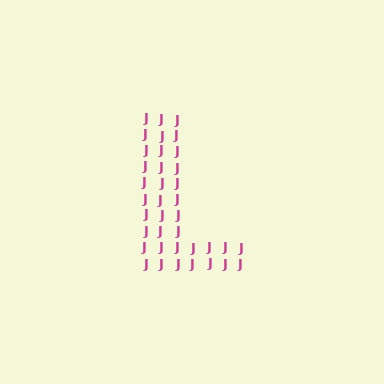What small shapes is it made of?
It is made of small letter J's.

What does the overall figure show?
The overall figure shows the letter L.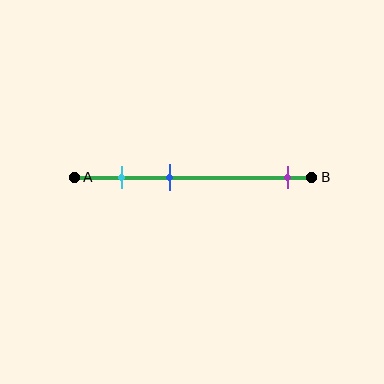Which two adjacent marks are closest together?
The cyan and blue marks are the closest adjacent pair.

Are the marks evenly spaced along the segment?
No, the marks are not evenly spaced.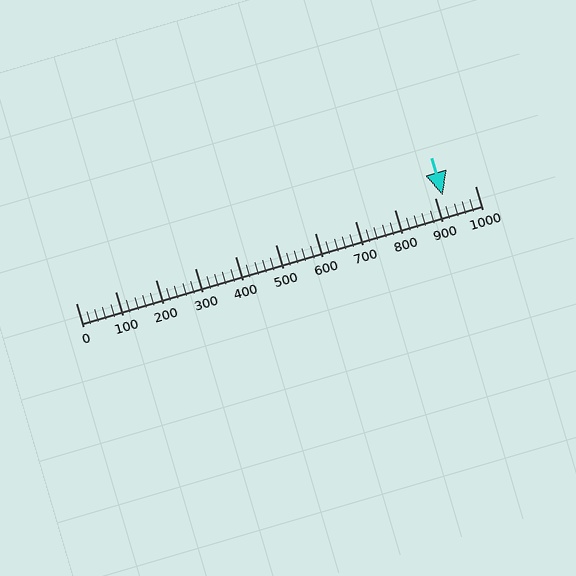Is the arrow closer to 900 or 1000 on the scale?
The arrow is closer to 900.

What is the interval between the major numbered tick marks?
The major tick marks are spaced 100 units apart.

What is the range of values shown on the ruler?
The ruler shows values from 0 to 1000.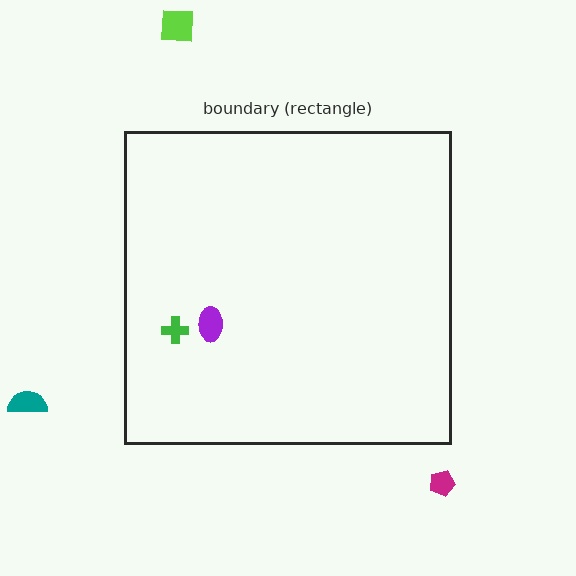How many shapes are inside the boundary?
2 inside, 3 outside.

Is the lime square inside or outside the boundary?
Outside.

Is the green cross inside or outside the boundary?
Inside.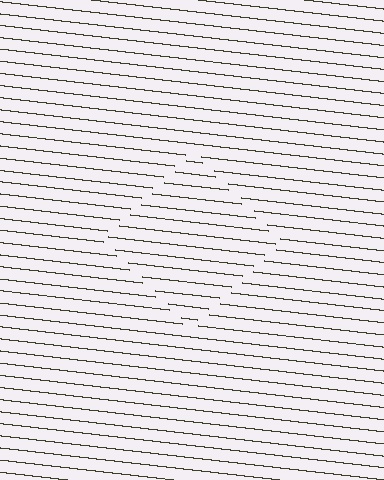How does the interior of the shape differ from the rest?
The interior of the shape contains the same grating, shifted by half a period — the contour is defined by the phase discontinuity where line-ends from the inner and outer gratings abut.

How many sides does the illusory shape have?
4 sides — the line-ends trace a square.